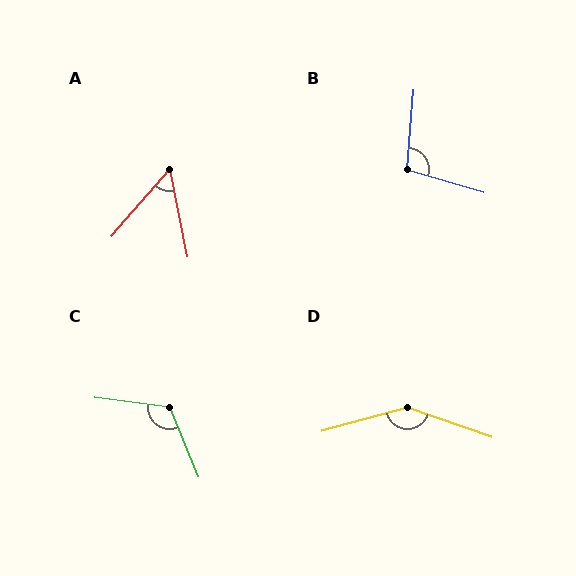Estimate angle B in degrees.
Approximately 101 degrees.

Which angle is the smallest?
A, at approximately 53 degrees.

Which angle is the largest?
D, at approximately 146 degrees.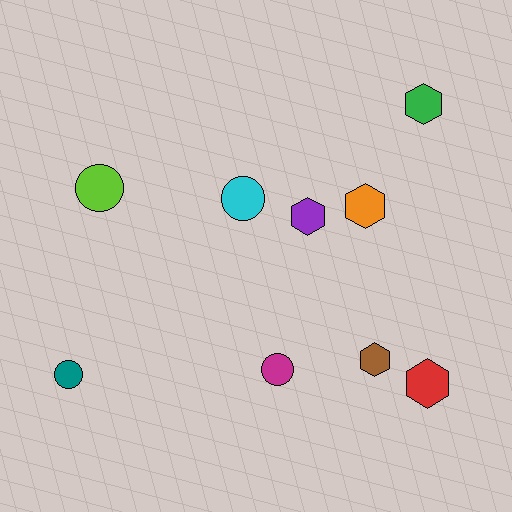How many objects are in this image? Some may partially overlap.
There are 9 objects.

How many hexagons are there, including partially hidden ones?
There are 5 hexagons.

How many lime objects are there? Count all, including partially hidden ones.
There is 1 lime object.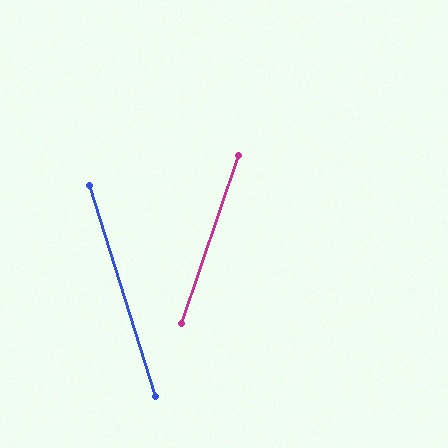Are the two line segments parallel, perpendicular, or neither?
Neither parallel nor perpendicular — they differ by about 36°.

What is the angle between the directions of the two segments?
Approximately 36 degrees.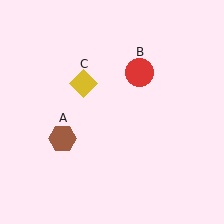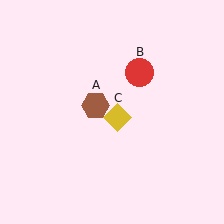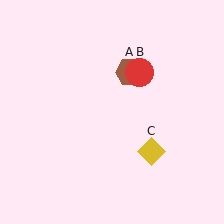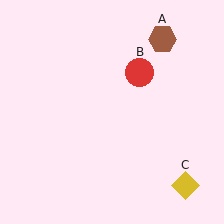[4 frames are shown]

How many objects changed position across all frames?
2 objects changed position: brown hexagon (object A), yellow diamond (object C).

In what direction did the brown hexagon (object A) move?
The brown hexagon (object A) moved up and to the right.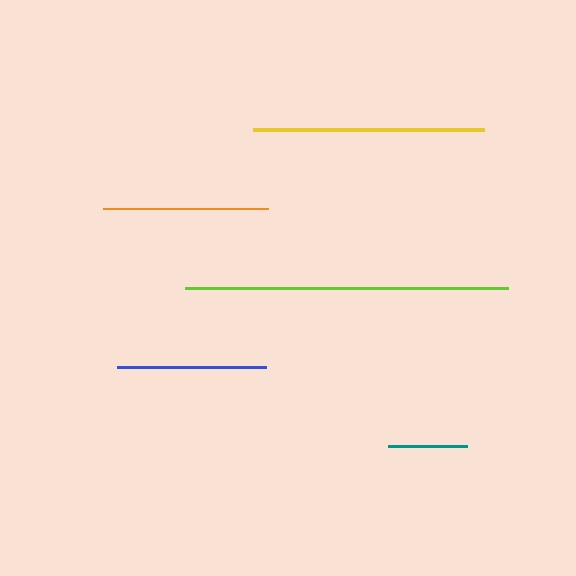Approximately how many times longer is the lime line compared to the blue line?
The lime line is approximately 2.2 times the length of the blue line.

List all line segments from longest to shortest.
From longest to shortest: lime, yellow, orange, blue, teal.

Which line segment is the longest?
The lime line is the longest at approximately 323 pixels.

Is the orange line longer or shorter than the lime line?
The lime line is longer than the orange line.